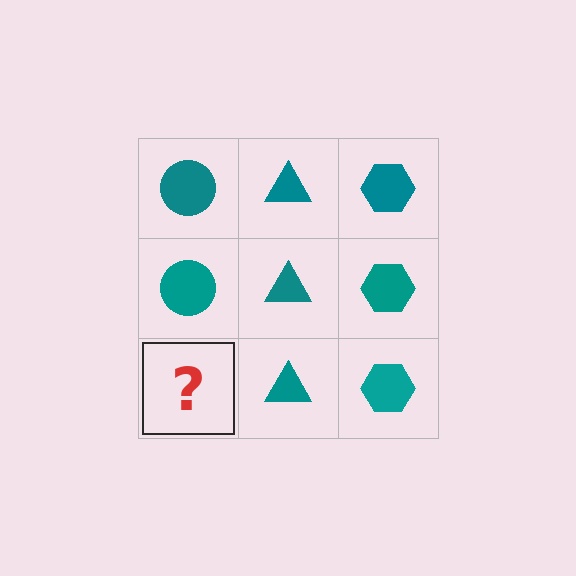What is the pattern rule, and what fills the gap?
The rule is that each column has a consistent shape. The gap should be filled with a teal circle.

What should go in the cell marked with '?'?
The missing cell should contain a teal circle.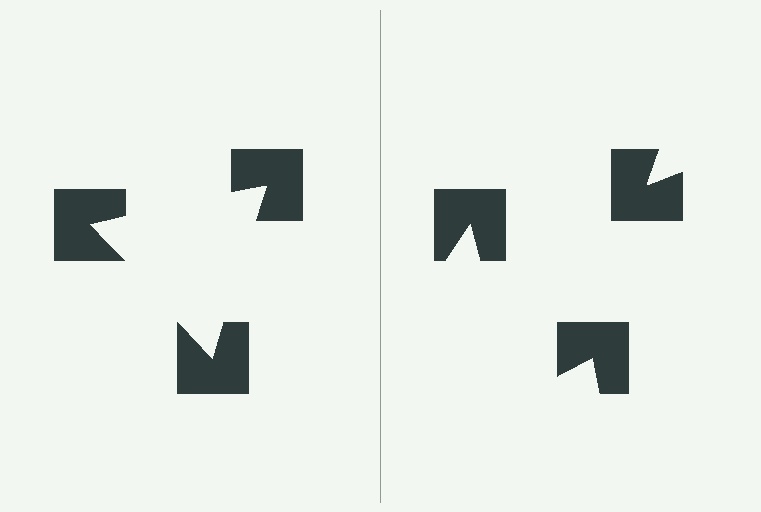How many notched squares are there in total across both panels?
6 — 3 on each side.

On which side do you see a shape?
An illusory triangle appears on the left side. On the right side the wedge cuts are rotated, so no coherent shape forms.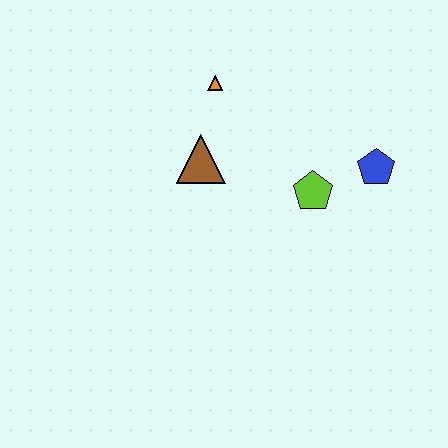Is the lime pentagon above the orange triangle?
No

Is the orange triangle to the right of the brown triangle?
Yes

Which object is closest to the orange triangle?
The brown triangle is closest to the orange triangle.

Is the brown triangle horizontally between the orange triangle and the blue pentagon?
No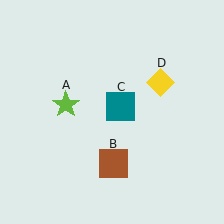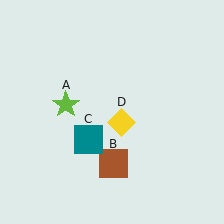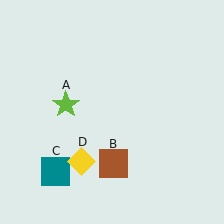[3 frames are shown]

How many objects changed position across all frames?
2 objects changed position: teal square (object C), yellow diamond (object D).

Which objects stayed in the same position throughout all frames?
Lime star (object A) and brown square (object B) remained stationary.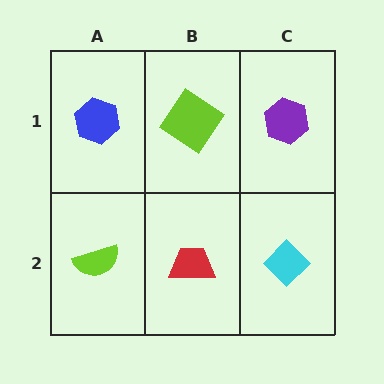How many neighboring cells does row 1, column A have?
2.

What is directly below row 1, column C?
A cyan diamond.